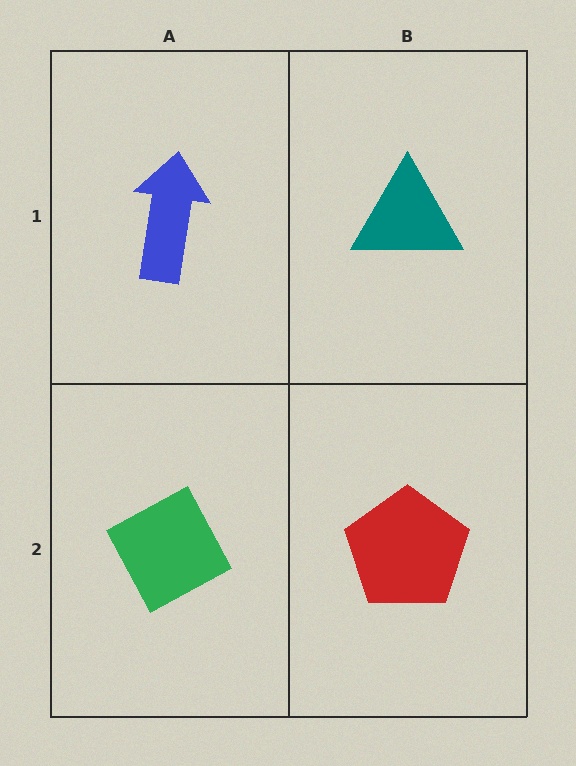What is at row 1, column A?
A blue arrow.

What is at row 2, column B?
A red pentagon.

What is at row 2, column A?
A green diamond.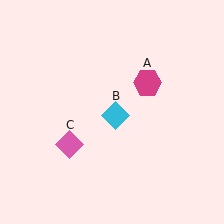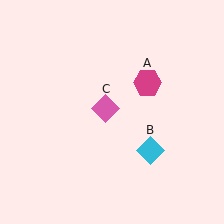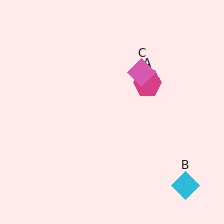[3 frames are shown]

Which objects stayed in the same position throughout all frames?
Magenta hexagon (object A) remained stationary.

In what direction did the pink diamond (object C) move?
The pink diamond (object C) moved up and to the right.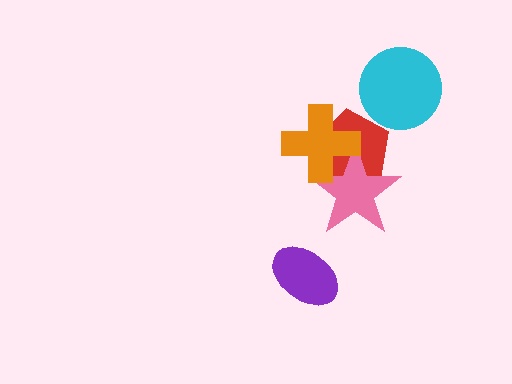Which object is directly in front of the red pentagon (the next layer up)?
The pink star is directly in front of the red pentagon.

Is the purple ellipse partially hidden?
No, no other shape covers it.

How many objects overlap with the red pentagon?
2 objects overlap with the red pentagon.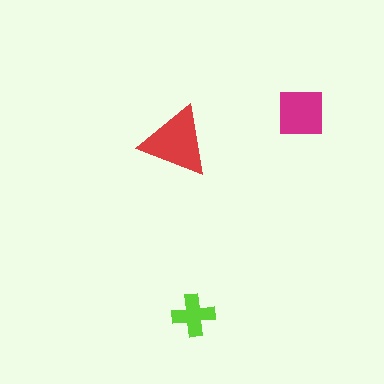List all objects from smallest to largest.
The lime cross, the magenta square, the red triangle.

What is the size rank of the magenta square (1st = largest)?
2nd.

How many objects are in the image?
There are 3 objects in the image.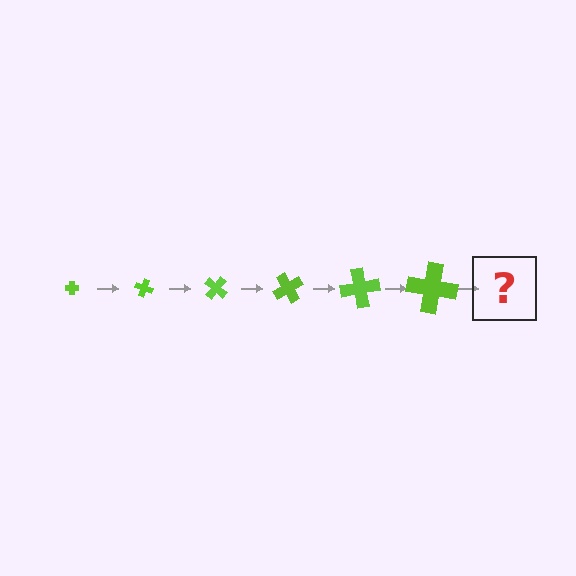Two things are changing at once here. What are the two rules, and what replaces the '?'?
The two rules are that the cross grows larger each step and it rotates 20 degrees each step. The '?' should be a cross, larger than the previous one and rotated 120 degrees from the start.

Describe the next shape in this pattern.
It should be a cross, larger than the previous one and rotated 120 degrees from the start.